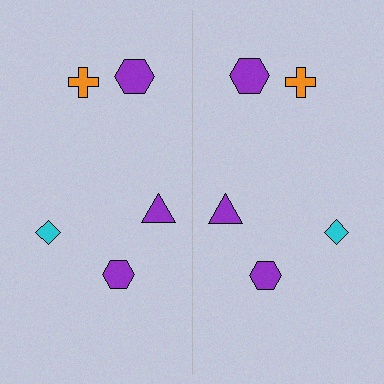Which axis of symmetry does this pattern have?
The pattern has a vertical axis of symmetry running through the center of the image.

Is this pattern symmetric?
Yes, this pattern has bilateral (reflection) symmetry.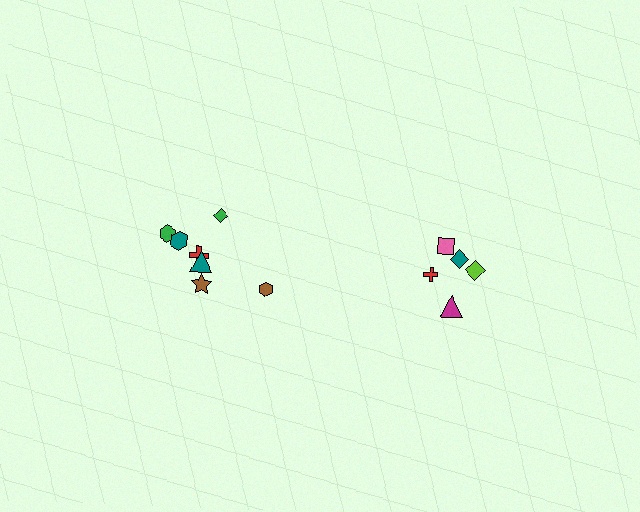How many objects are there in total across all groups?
There are 12 objects.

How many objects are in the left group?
There are 7 objects.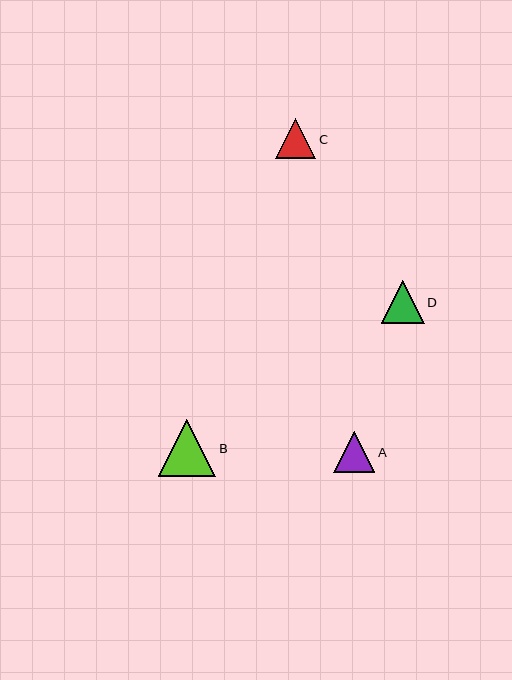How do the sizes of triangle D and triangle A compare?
Triangle D and triangle A are approximately the same size.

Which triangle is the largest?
Triangle B is the largest with a size of approximately 57 pixels.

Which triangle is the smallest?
Triangle C is the smallest with a size of approximately 40 pixels.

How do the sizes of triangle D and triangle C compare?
Triangle D and triangle C are approximately the same size.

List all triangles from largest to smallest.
From largest to smallest: B, D, A, C.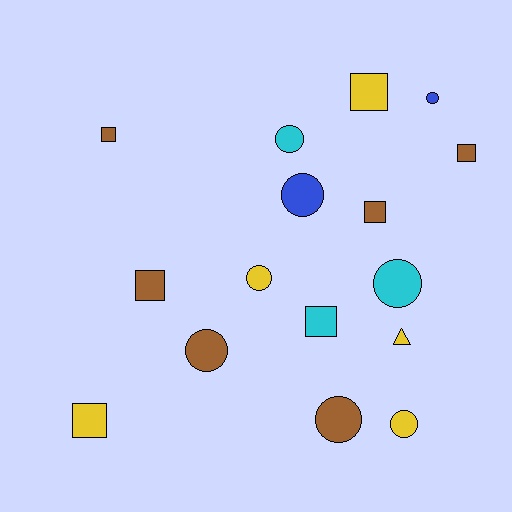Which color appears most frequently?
Brown, with 6 objects.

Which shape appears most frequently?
Circle, with 8 objects.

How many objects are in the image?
There are 16 objects.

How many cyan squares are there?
There is 1 cyan square.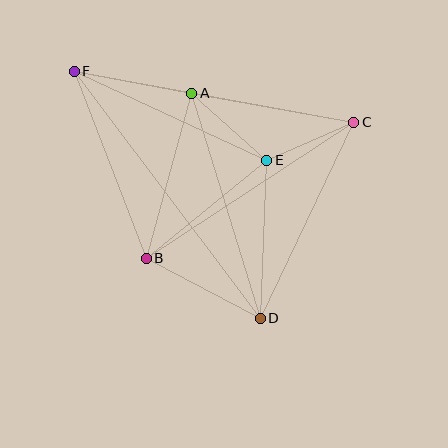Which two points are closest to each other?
Points C and E are closest to each other.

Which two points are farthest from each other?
Points D and F are farthest from each other.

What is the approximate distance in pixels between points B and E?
The distance between B and E is approximately 156 pixels.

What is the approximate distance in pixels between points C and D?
The distance between C and D is approximately 217 pixels.